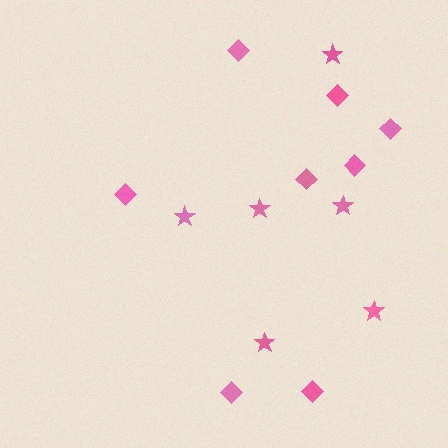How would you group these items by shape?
There are 2 groups: one group of diamonds (8) and one group of stars (6).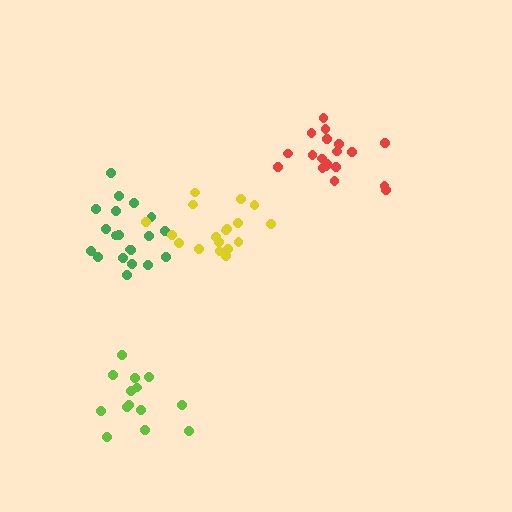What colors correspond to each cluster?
The clusters are colored: red, green, yellow, lime.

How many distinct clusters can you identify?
There are 4 distinct clusters.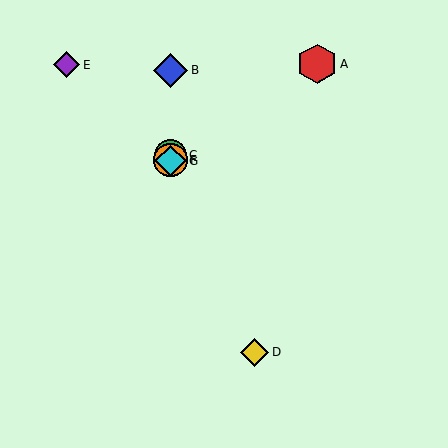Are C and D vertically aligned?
No, C is at x≈170 and D is at x≈255.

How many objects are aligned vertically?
4 objects (B, C, F, G) are aligned vertically.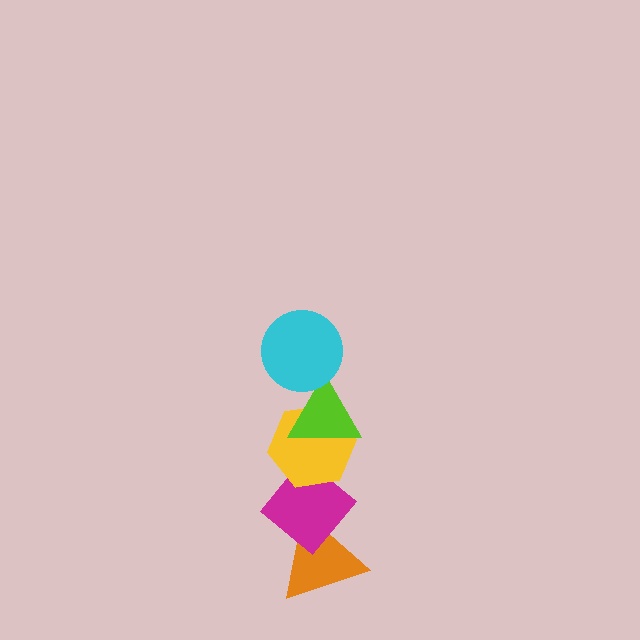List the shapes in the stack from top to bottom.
From top to bottom: the cyan circle, the lime triangle, the yellow hexagon, the magenta diamond, the orange triangle.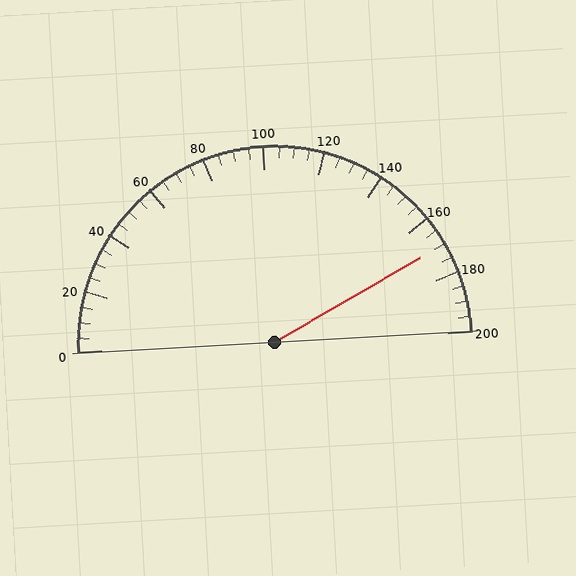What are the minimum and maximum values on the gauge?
The gauge ranges from 0 to 200.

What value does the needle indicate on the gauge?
The needle indicates approximately 170.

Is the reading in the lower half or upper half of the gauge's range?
The reading is in the upper half of the range (0 to 200).